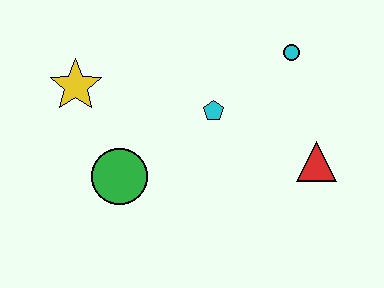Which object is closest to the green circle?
The yellow star is closest to the green circle.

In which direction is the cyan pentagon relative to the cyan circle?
The cyan pentagon is to the left of the cyan circle.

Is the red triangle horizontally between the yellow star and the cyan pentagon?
No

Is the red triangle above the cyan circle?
No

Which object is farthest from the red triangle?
The yellow star is farthest from the red triangle.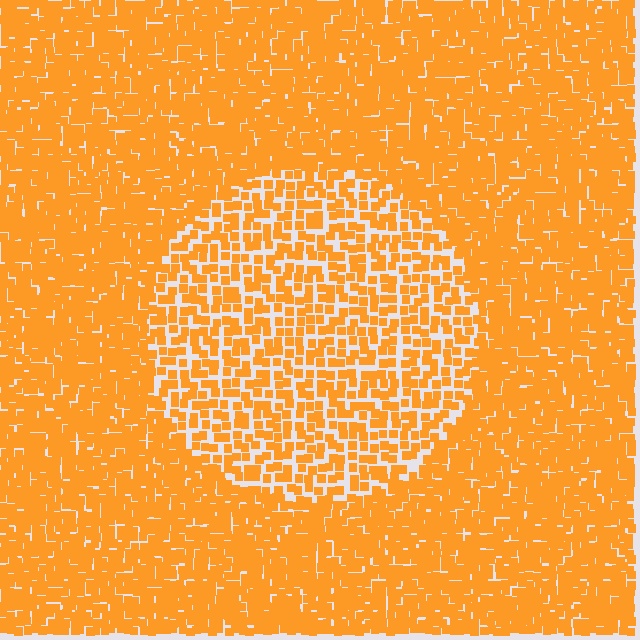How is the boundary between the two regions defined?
The boundary is defined by a change in element density (approximately 1.8x ratio). All elements are the same color, size, and shape.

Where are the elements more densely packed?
The elements are more densely packed outside the circle boundary.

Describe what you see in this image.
The image contains small orange elements arranged at two different densities. A circle-shaped region is visible where the elements are less densely packed than the surrounding area.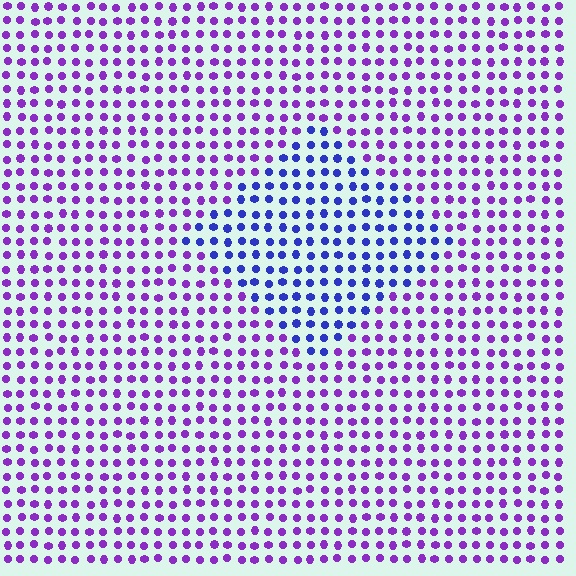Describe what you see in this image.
The image is filled with small purple elements in a uniform arrangement. A diamond-shaped region is visible where the elements are tinted to a slightly different hue, forming a subtle color boundary.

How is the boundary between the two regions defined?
The boundary is defined purely by a slight shift in hue (about 43 degrees). Spacing, size, and orientation are identical on both sides.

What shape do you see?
I see a diamond.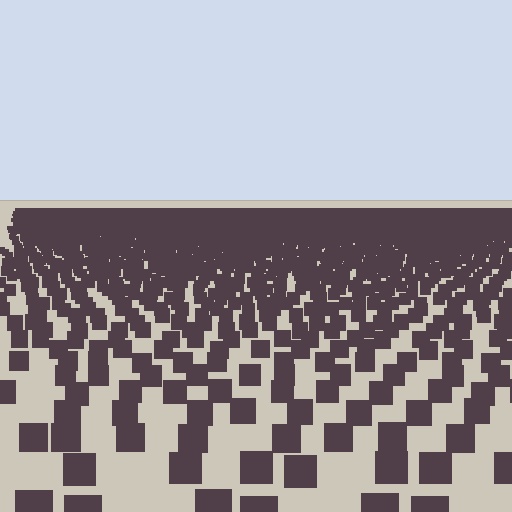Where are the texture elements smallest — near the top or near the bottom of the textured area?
Near the top.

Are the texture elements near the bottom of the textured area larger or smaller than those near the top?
Larger. Near the bottom, elements are closer to the viewer and appear at a bigger on-screen size.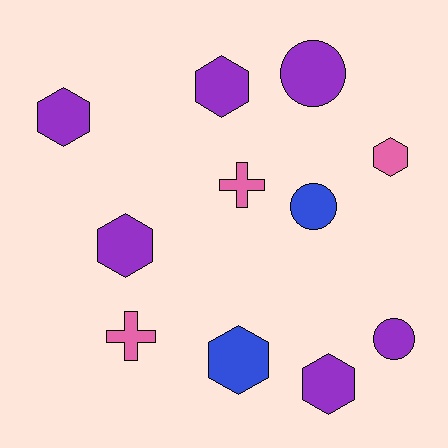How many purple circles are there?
There are 2 purple circles.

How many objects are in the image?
There are 11 objects.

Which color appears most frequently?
Purple, with 6 objects.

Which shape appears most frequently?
Hexagon, with 6 objects.